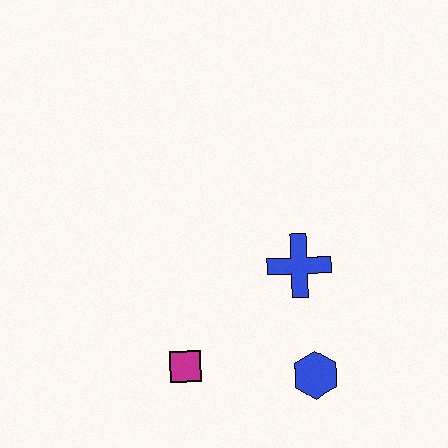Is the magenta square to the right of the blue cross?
No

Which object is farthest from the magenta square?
The blue cross is farthest from the magenta square.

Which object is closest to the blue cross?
The blue hexagon is closest to the blue cross.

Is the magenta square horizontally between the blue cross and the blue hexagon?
No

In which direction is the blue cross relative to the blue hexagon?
The blue cross is above the blue hexagon.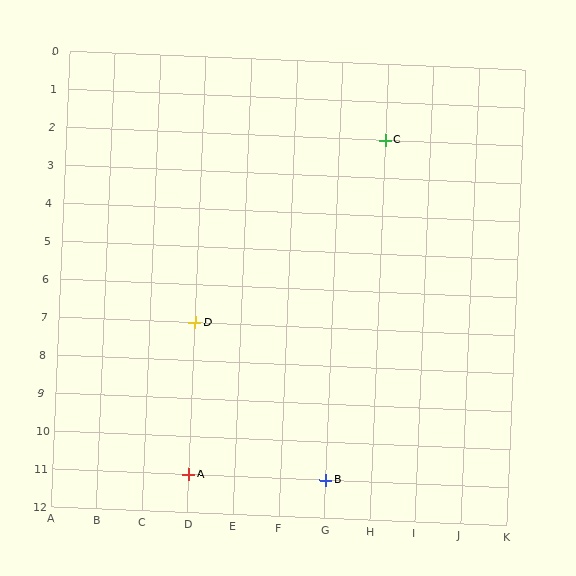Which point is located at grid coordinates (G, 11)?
Point B is at (G, 11).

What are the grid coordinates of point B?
Point B is at grid coordinates (G, 11).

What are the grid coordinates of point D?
Point D is at grid coordinates (D, 7).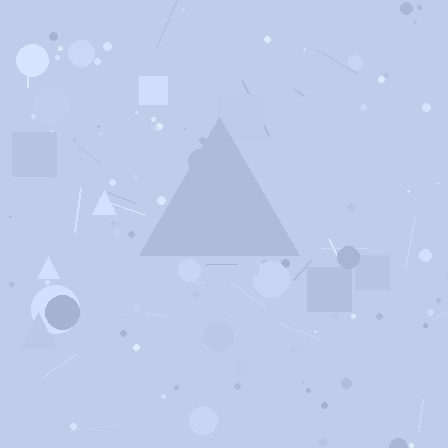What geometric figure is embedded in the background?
A triangle is embedded in the background.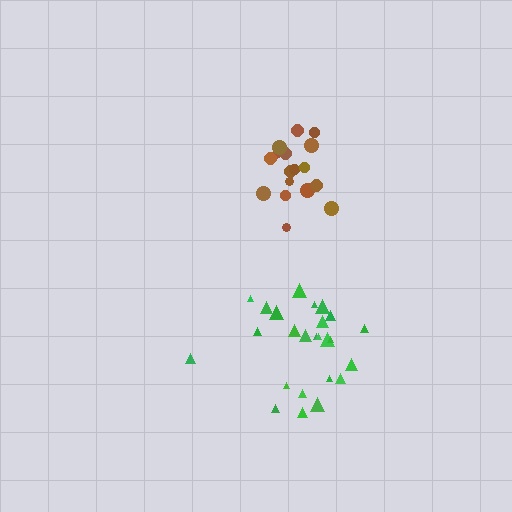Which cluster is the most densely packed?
Brown.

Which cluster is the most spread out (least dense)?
Green.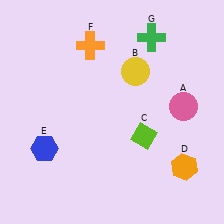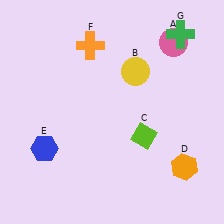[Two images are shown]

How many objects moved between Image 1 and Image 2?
2 objects moved between the two images.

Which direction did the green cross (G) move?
The green cross (G) moved right.